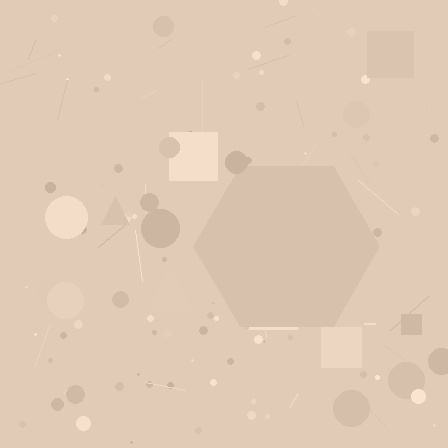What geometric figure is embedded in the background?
A hexagon is embedded in the background.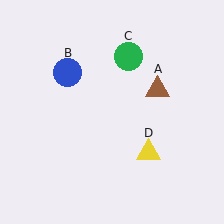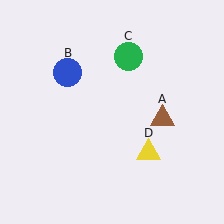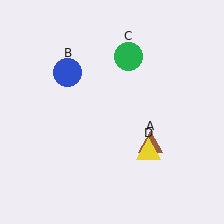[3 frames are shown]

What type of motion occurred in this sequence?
The brown triangle (object A) rotated clockwise around the center of the scene.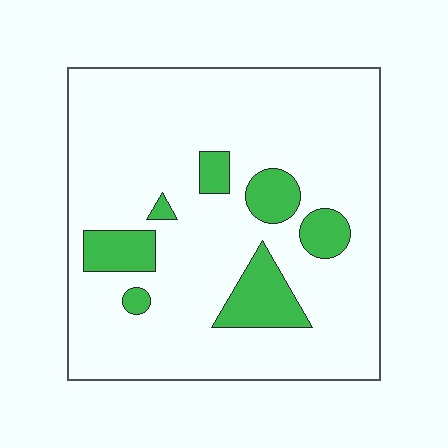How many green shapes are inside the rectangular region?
7.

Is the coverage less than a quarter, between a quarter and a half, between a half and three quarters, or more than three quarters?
Less than a quarter.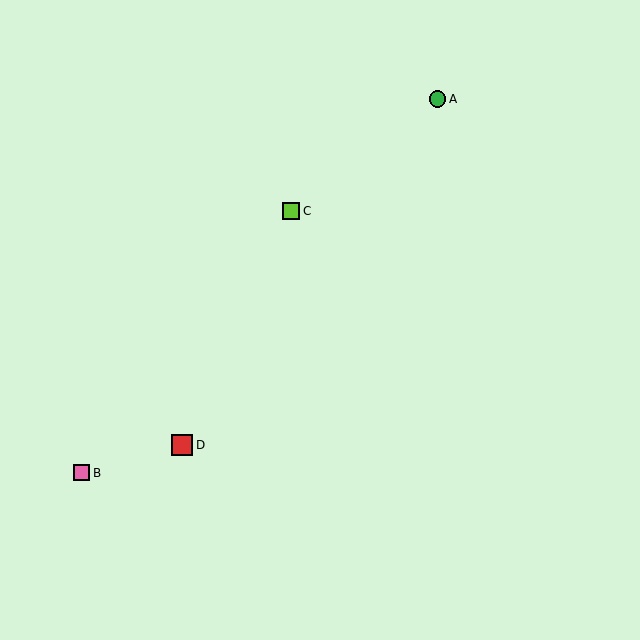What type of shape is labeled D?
Shape D is a red square.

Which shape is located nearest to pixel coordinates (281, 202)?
The lime square (labeled C) at (291, 211) is nearest to that location.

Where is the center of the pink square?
The center of the pink square is at (82, 473).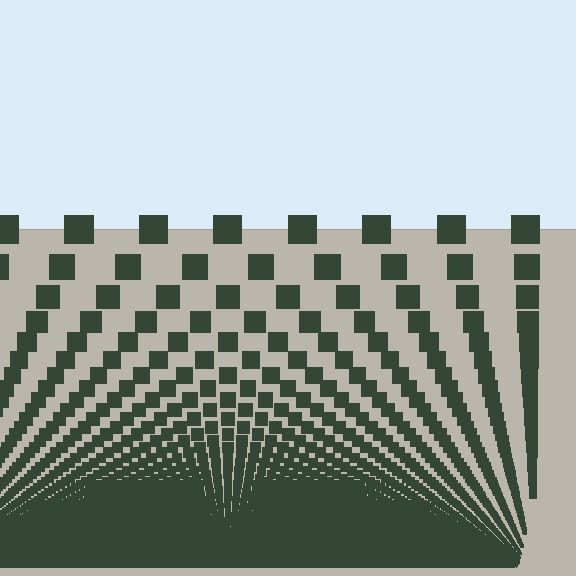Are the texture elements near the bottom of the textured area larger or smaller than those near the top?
Smaller. The gradient is inverted — elements near the bottom are smaller and denser.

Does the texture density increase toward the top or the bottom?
Density increases toward the bottom.